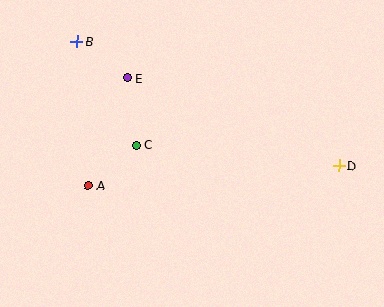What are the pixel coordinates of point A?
Point A is at (88, 186).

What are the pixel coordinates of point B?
Point B is at (77, 42).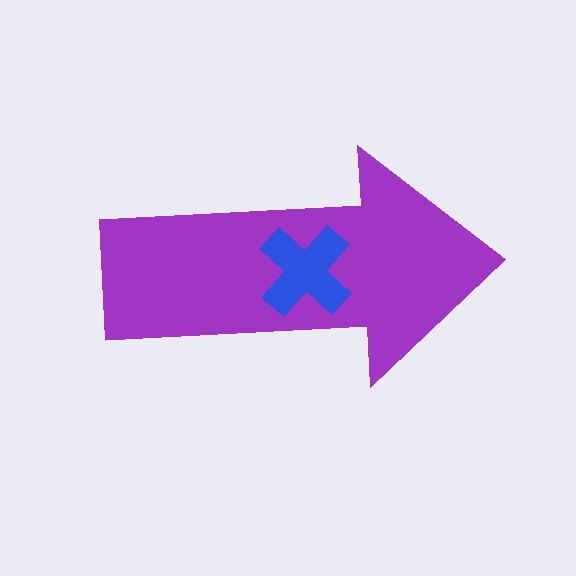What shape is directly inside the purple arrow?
The blue cross.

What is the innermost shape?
The blue cross.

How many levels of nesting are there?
2.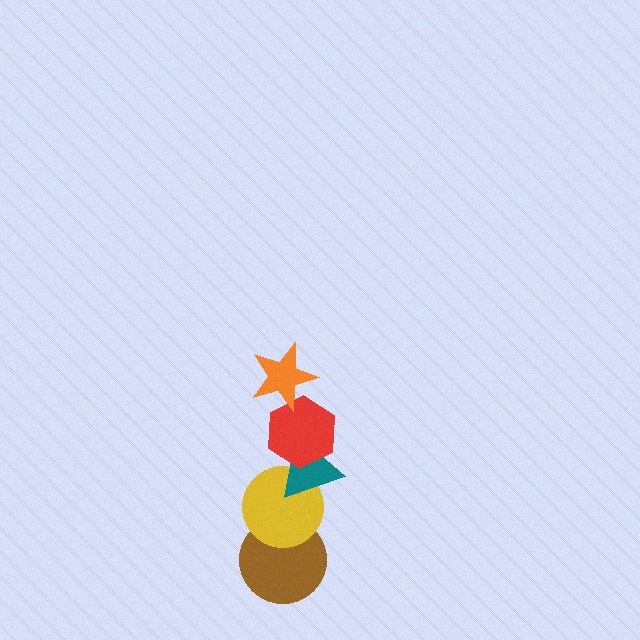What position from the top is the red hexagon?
The red hexagon is 2nd from the top.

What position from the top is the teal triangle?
The teal triangle is 3rd from the top.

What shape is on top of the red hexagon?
The orange star is on top of the red hexagon.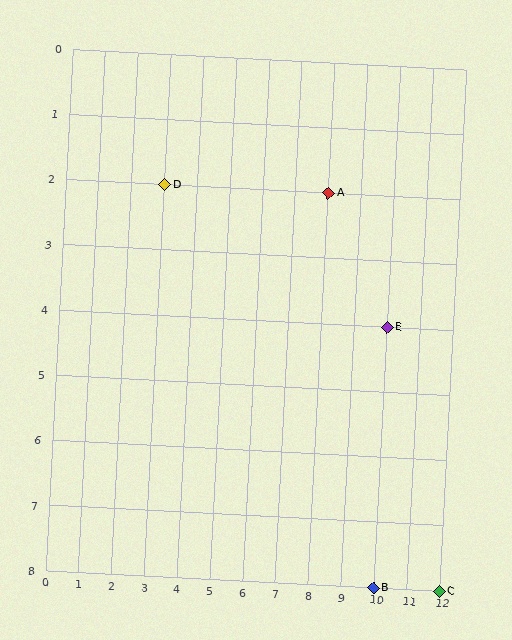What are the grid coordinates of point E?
Point E is at grid coordinates (10, 4).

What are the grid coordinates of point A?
Point A is at grid coordinates (8, 2).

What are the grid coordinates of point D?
Point D is at grid coordinates (3, 2).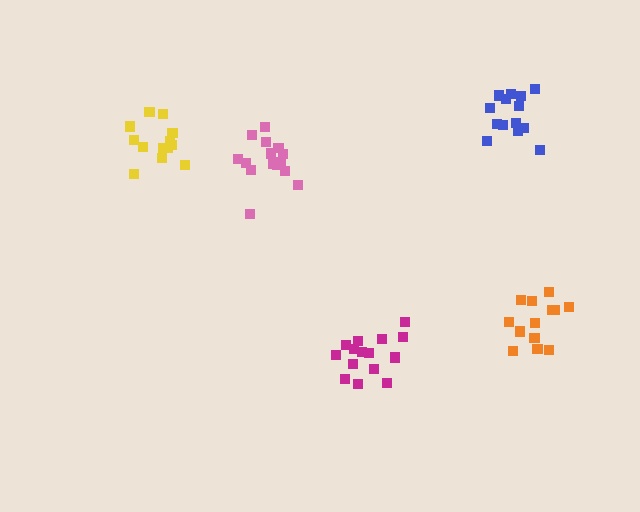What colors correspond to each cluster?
The clusters are colored: yellow, magenta, pink, blue, orange.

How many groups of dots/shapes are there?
There are 5 groups.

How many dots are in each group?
Group 1: 13 dots, Group 2: 15 dots, Group 3: 15 dots, Group 4: 14 dots, Group 5: 14 dots (71 total).